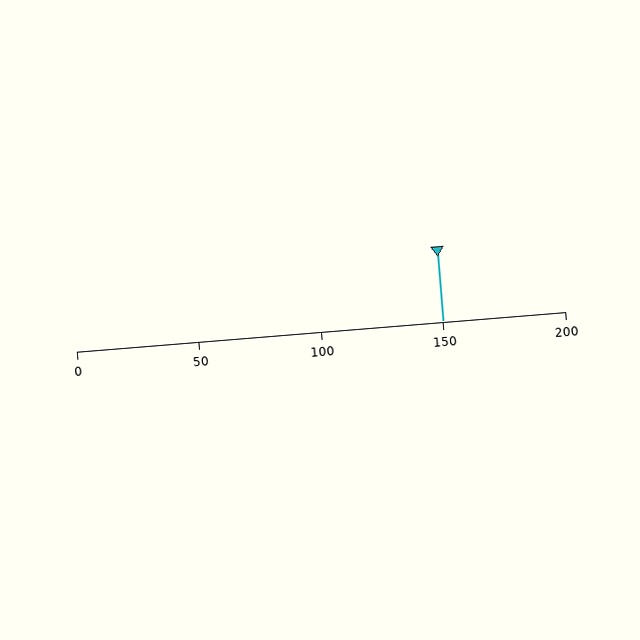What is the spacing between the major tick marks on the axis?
The major ticks are spaced 50 apart.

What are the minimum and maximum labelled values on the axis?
The axis runs from 0 to 200.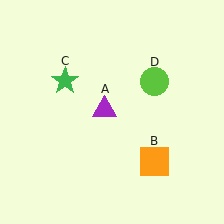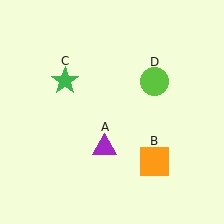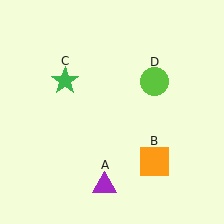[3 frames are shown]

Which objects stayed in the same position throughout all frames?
Orange square (object B) and green star (object C) and lime circle (object D) remained stationary.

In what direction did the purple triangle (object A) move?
The purple triangle (object A) moved down.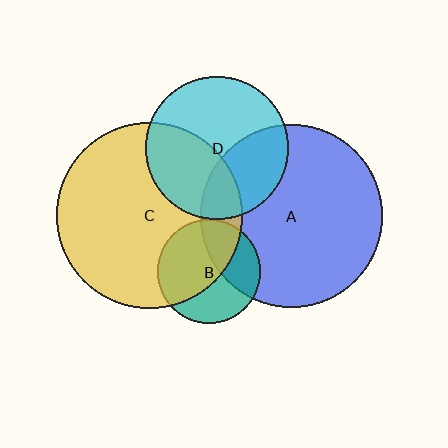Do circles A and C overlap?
Yes.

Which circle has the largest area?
Circle C (yellow).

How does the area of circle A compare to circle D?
Approximately 1.6 times.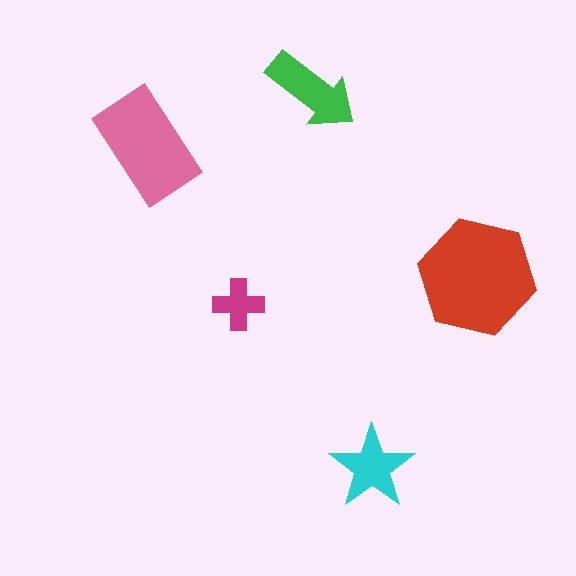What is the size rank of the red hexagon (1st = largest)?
1st.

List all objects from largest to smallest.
The red hexagon, the pink rectangle, the green arrow, the cyan star, the magenta cross.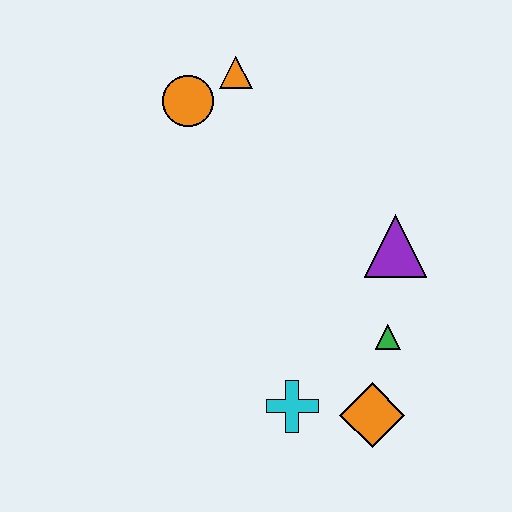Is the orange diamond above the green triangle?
No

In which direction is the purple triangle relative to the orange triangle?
The purple triangle is below the orange triangle.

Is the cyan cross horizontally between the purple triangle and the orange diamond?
No